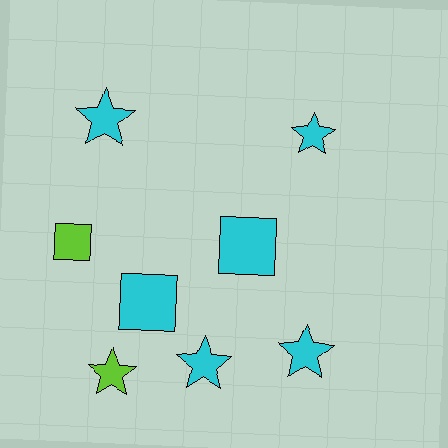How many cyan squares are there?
There are 2 cyan squares.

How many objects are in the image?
There are 8 objects.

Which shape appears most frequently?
Star, with 5 objects.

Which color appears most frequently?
Cyan, with 6 objects.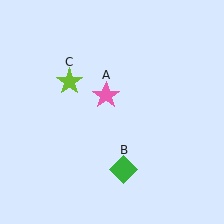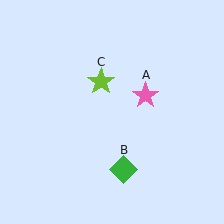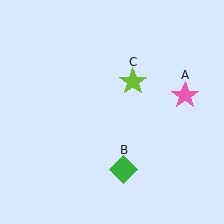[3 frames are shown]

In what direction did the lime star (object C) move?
The lime star (object C) moved right.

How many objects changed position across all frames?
2 objects changed position: pink star (object A), lime star (object C).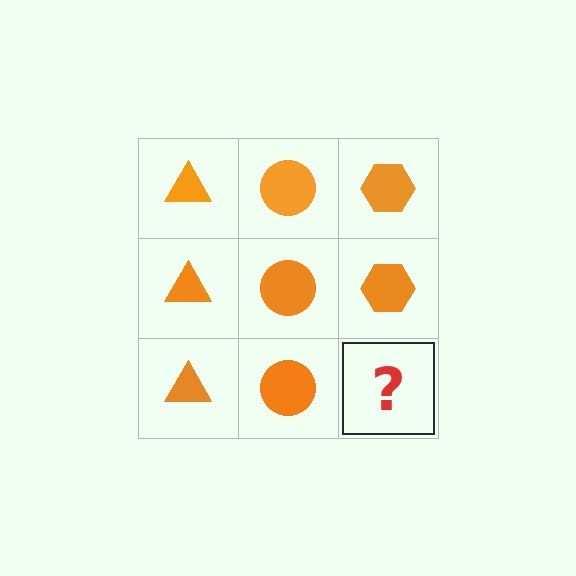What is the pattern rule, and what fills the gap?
The rule is that each column has a consistent shape. The gap should be filled with an orange hexagon.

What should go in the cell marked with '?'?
The missing cell should contain an orange hexagon.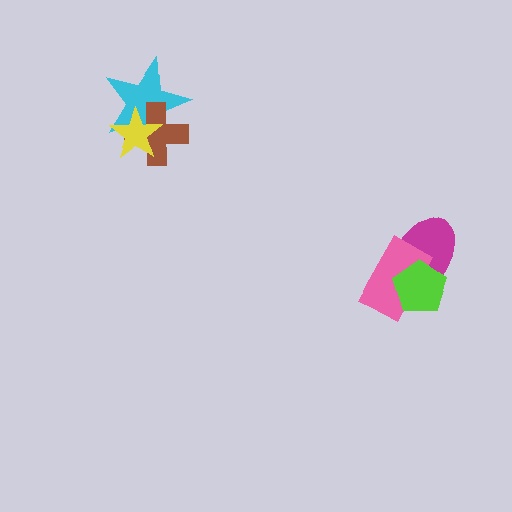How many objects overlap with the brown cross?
2 objects overlap with the brown cross.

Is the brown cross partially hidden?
Yes, it is partially covered by another shape.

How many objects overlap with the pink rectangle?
2 objects overlap with the pink rectangle.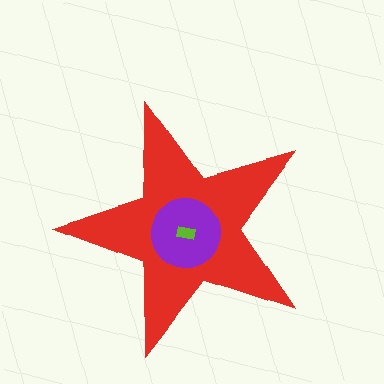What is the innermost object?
The lime rectangle.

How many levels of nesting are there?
3.